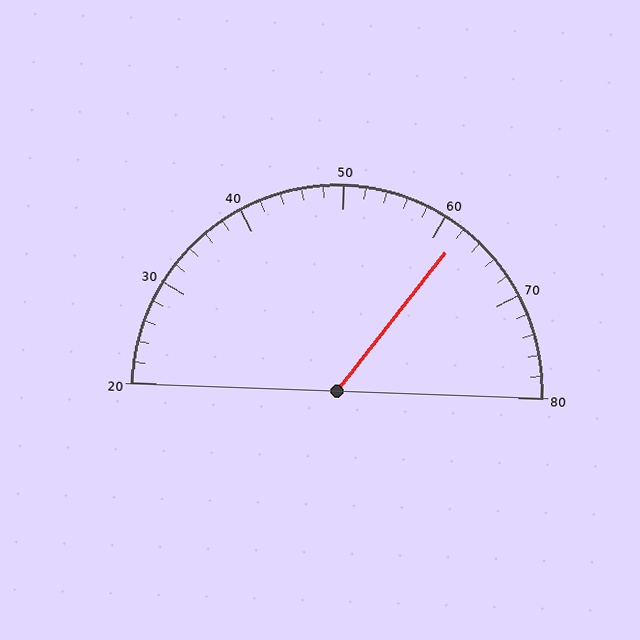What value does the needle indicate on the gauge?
The needle indicates approximately 62.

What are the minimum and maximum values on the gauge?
The gauge ranges from 20 to 80.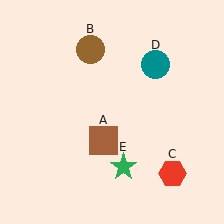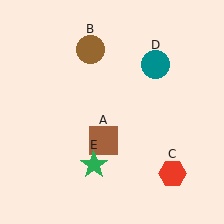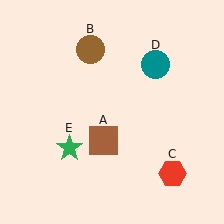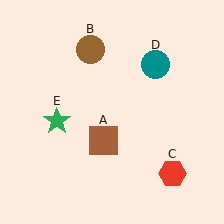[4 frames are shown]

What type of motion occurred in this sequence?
The green star (object E) rotated clockwise around the center of the scene.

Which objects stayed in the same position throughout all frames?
Brown square (object A) and brown circle (object B) and red hexagon (object C) and teal circle (object D) remained stationary.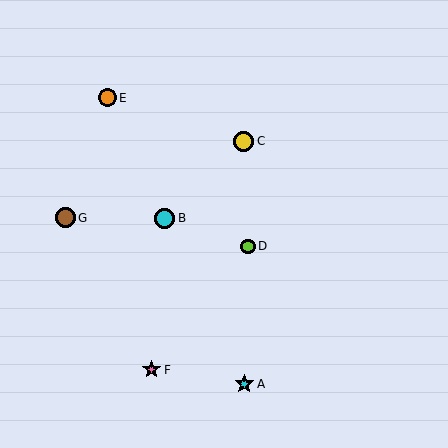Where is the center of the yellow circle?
The center of the yellow circle is at (244, 141).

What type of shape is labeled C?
Shape C is a yellow circle.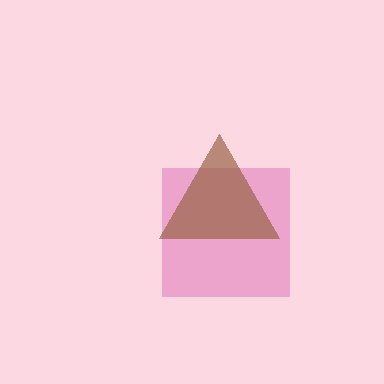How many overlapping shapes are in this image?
There are 2 overlapping shapes in the image.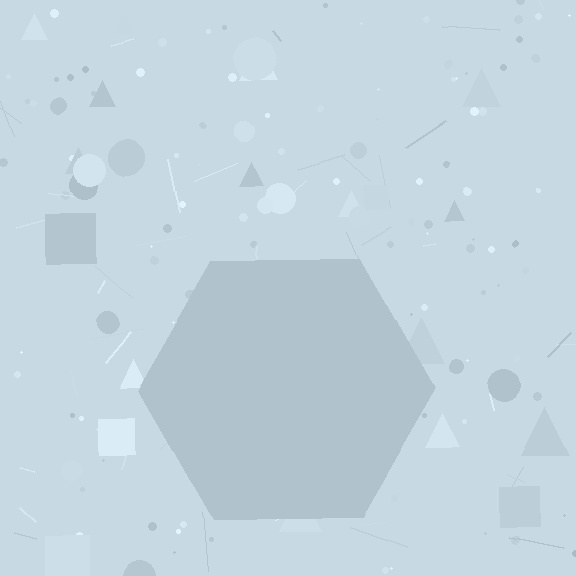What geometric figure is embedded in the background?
A hexagon is embedded in the background.